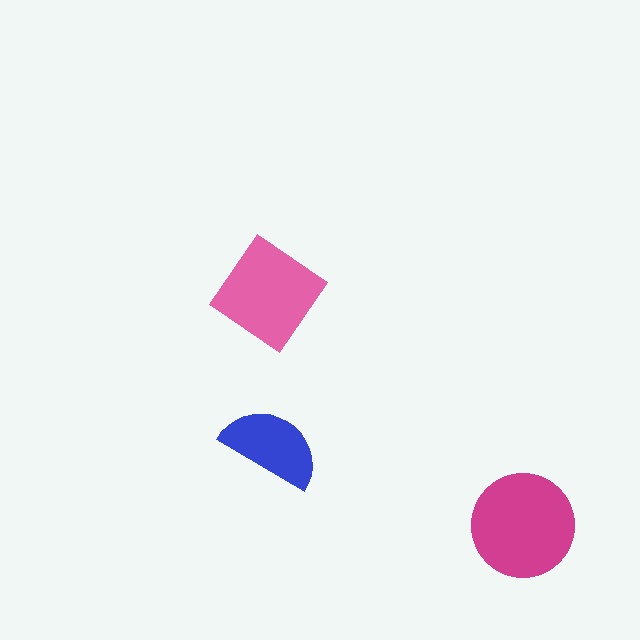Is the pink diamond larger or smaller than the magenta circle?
Smaller.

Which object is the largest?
The magenta circle.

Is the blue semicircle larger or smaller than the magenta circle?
Smaller.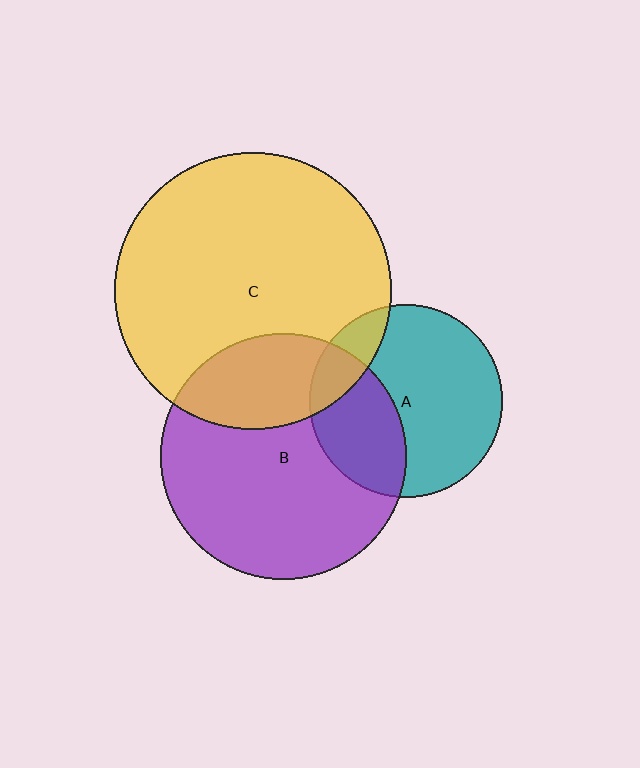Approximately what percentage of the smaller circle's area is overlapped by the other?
Approximately 15%.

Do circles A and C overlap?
Yes.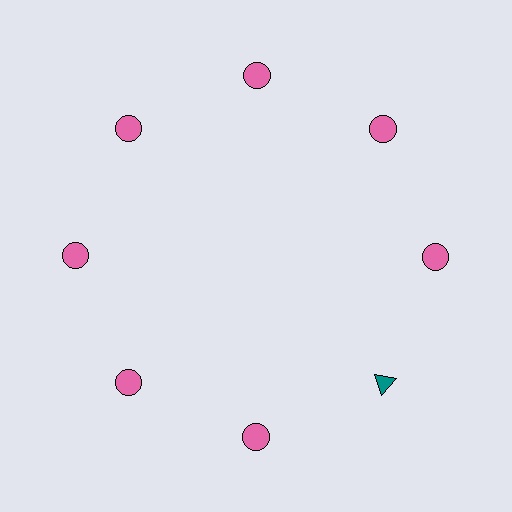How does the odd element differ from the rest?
It differs in both color (teal instead of pink) and shape (triangle instead of circle).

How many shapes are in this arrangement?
There are 8 shapes arranged in a ring pattern.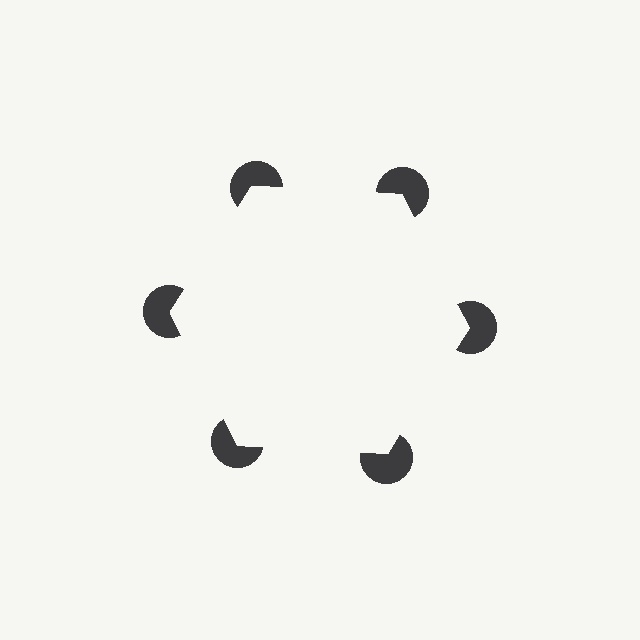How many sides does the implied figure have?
6 sides.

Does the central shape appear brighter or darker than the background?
It typically appears slightly brighter than the background, even though no actual brightness change is drawn.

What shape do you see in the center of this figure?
An illusory hexagon — its edges are inferred from the aligned wedge cuts in the pac-man discs, not physically drawn.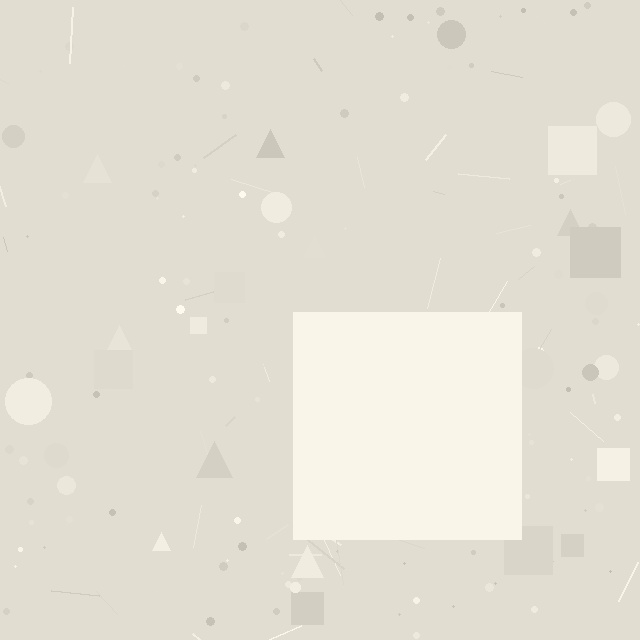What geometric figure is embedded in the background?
A square is embedded in the background.